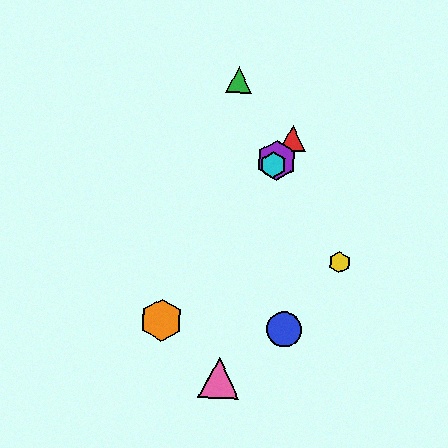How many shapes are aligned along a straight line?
4 shapes (the red triangle, the purple hexagon, the orange hexagon, the cyan hexagon) are aligned along a straight line.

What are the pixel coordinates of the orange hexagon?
The orange hexagon is at (162, 320).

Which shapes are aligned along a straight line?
The red triangle, the purple hexagon, the orange hexagon, the cyan hexagon are aligned along a straight line.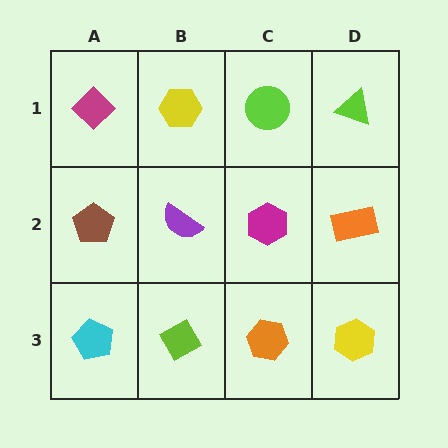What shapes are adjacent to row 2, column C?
A lime circle (row 1, column C), an orange hexagon (row 3, column C), a purple semicircle (row 2, column B), an orange rectangle (row 2, column D).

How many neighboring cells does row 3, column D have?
2.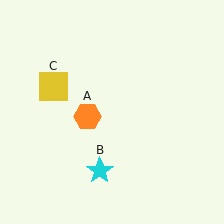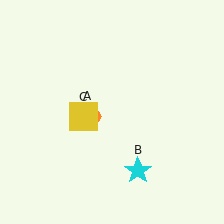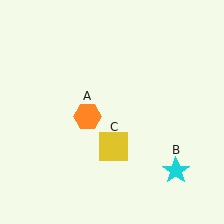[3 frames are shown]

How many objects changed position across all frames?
2 objects changed position: cyan star (object B), yellow square (object C).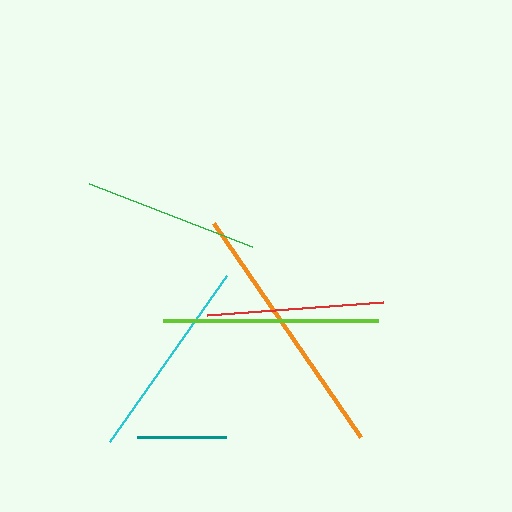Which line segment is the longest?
The orange line is the longest at approximately 260 pixels.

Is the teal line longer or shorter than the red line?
The red line is longer than the teal line.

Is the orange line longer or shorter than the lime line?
The orange line is longer than the lime line.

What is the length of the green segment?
The green segment is approximately 175 pixels long.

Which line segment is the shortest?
The teal line is the shortest at approximately 89 pixels.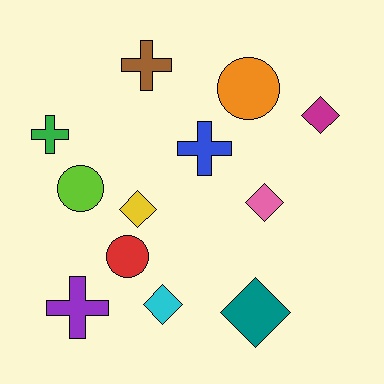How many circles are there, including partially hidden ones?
There are 3 circles.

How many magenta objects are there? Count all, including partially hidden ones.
There is 1 magenta object.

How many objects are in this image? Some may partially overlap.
There are 12 objects.